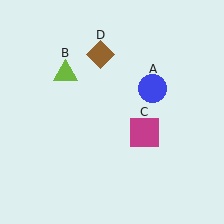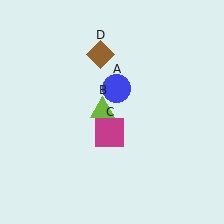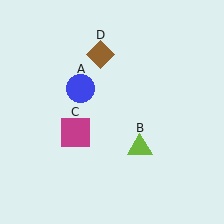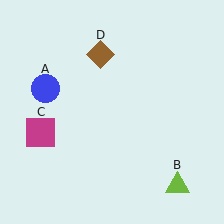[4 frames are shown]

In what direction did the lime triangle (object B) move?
The lime triangle (object B) moved down and to the right.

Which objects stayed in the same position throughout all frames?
Brown diamond (object D) remained stationary.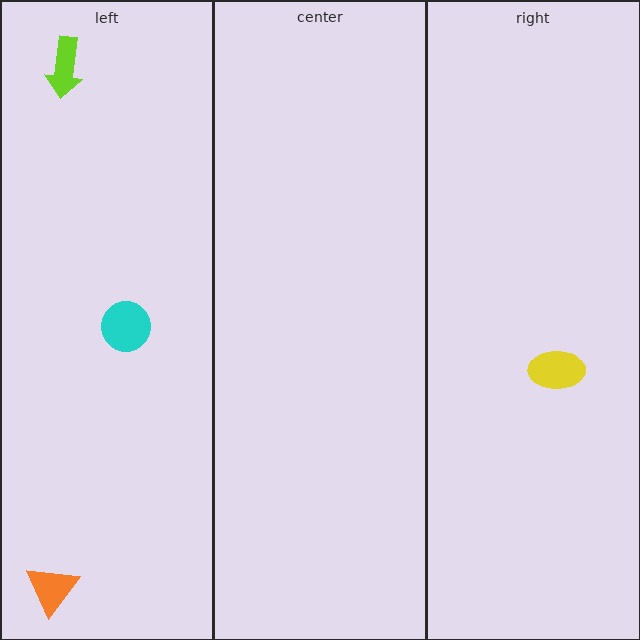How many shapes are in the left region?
3.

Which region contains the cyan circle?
The left region.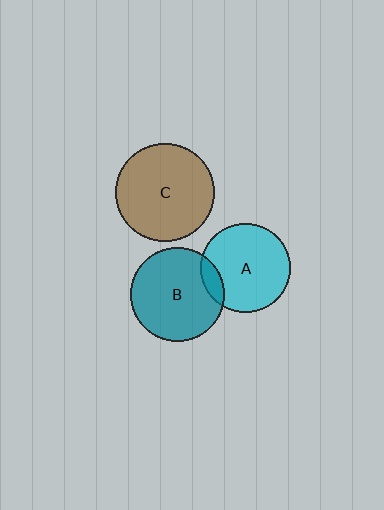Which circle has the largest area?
Circle C (brown).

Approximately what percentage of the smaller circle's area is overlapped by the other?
Approximately 10%.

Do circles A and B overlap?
Yes.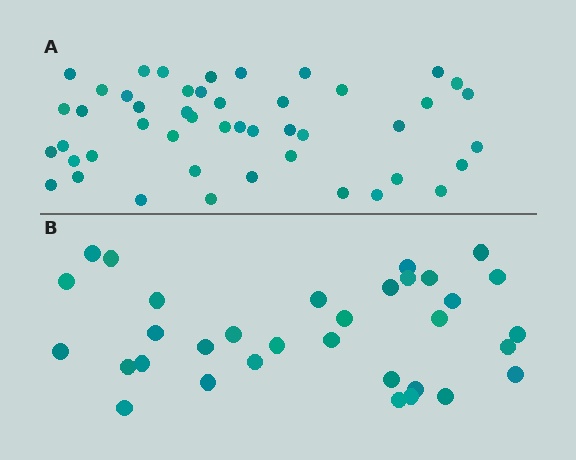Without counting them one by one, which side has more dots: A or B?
Region A (the top region) has more dots.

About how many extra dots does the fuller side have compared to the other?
Region A has approximately 15 more dots than region B.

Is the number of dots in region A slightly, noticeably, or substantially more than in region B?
Region A has noticeably more, but not dramatically so. The ratio is roughly 1.4 to 1.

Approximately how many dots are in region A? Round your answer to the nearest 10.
About 50 dots. (The exact count is 47, which rounds to 50.)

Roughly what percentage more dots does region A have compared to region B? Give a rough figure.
About 40% more.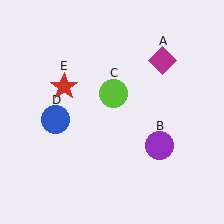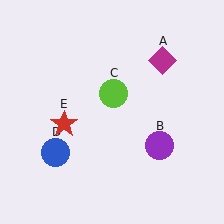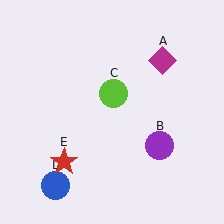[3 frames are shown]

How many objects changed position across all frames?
2 objects changed position: blue circle (object D), red star (object E).